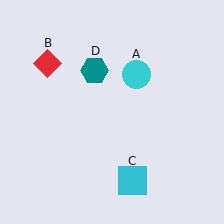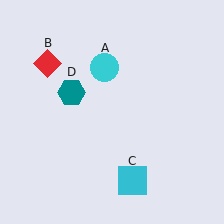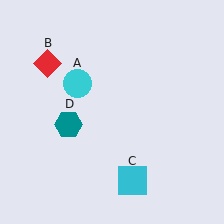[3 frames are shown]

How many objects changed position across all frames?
2 objects changed position: cyan circle (object A), teal hexagon (object D).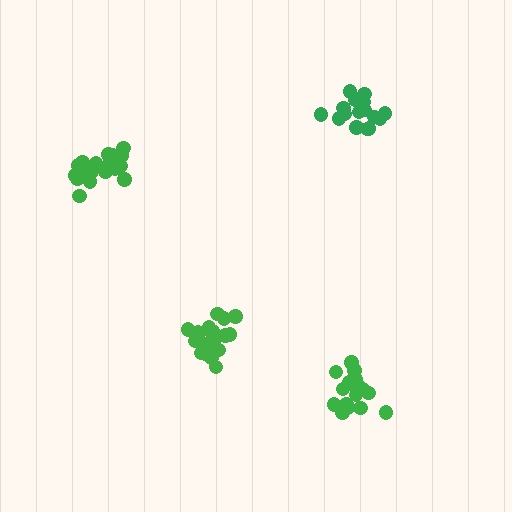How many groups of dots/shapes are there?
There are 4 groups.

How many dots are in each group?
Group 1: 20 dots, Group 2: 17 dots, Group 3: 19 dots, Group 4: 18 dots (74 total).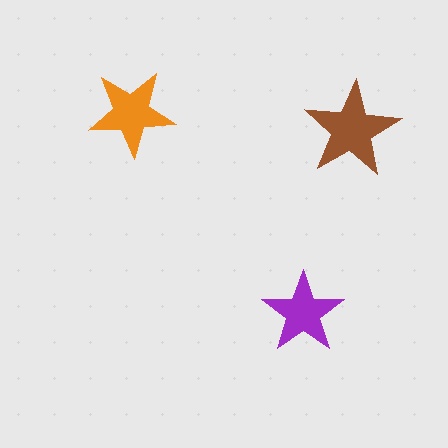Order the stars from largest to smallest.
the brown one, the orange one, the purple one.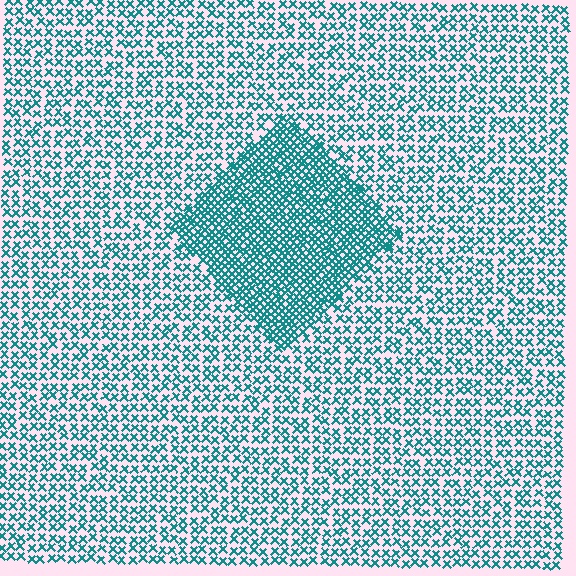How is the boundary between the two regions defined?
The boundary is defined by a change in element density (approximately 2.0x ratio). All elements are the same color, size, and shape.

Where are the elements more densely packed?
The elements are more densely packed inside the diamond boundary.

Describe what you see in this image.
The image contains small teal elements arranged at two different densities. A diamond-shaped region is visible where the elements are more densely packed than the surrounding area.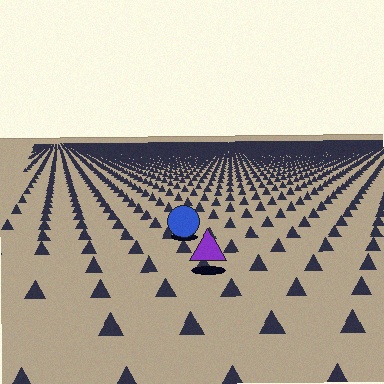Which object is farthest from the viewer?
The blue circle is farthest from the viewer. It appears smaller and the ground texture around it is denser.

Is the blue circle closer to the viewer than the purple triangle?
No. The purple triangle is closer — you can tell from the texture gradient: the ground texture is coarser near it.